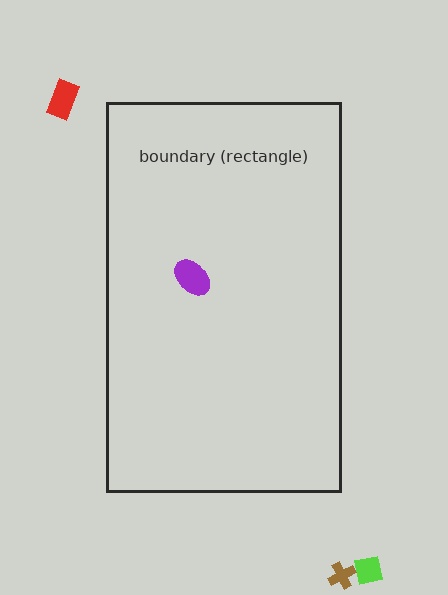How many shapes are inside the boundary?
1 inside, 3 outside.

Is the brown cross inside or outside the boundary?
Outside.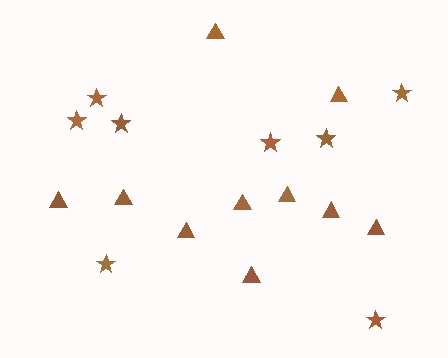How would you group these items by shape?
There are 2 groups: one group of triangles (10) and one group of stars (8).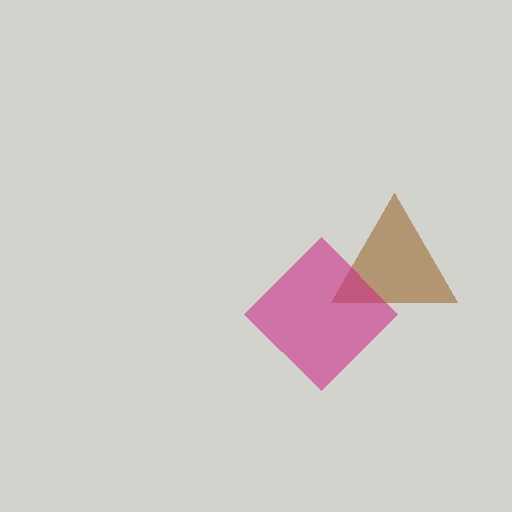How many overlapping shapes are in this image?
There are 2 overlapping shapes in the image.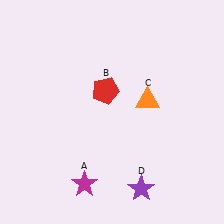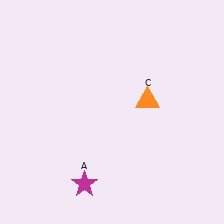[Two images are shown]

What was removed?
The red pentagon (B), the purple star (D) were removed in Image 2.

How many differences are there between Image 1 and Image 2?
There are 2 differences between the two images.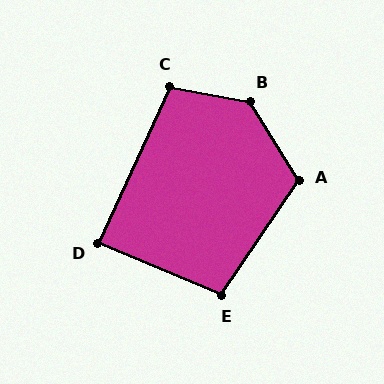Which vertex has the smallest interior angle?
D, at approximately 88 degrees.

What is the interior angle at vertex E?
Approximately 101 degrees (obtuse).